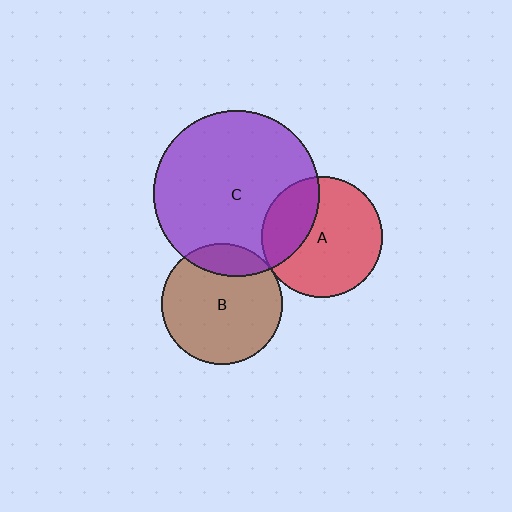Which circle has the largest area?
Circle C (purple).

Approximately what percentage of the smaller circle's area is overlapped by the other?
Approximately 15%.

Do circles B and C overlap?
Yes.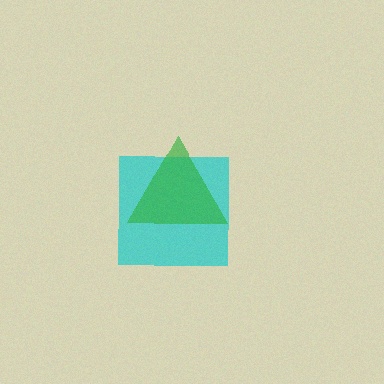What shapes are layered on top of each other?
The layered shapes are: a cyan square, a green triangle.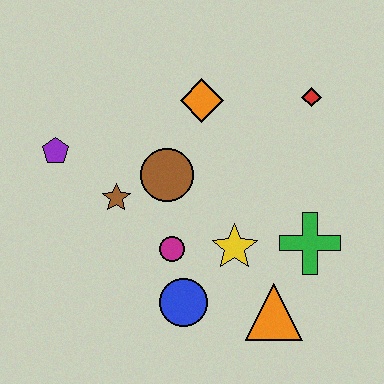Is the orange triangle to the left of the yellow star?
No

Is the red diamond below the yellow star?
No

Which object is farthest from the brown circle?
The orange triangle is farthest from the brown circle.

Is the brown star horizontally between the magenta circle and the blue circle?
No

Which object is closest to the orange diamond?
The brown circle is closest to the orange diamond.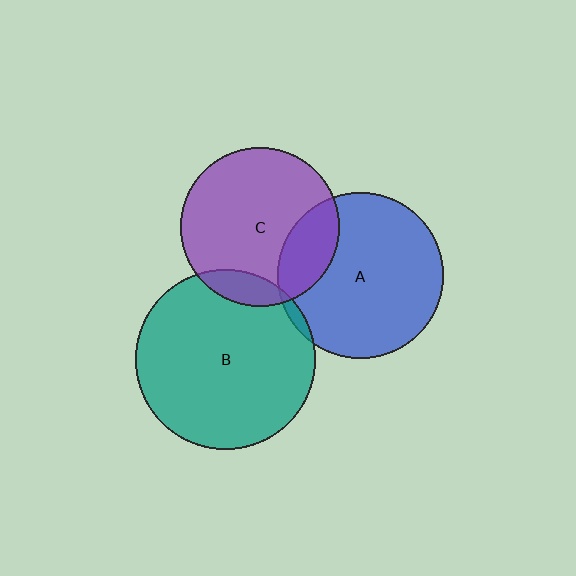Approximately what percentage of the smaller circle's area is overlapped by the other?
Approximately 5%.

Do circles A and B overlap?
Yes.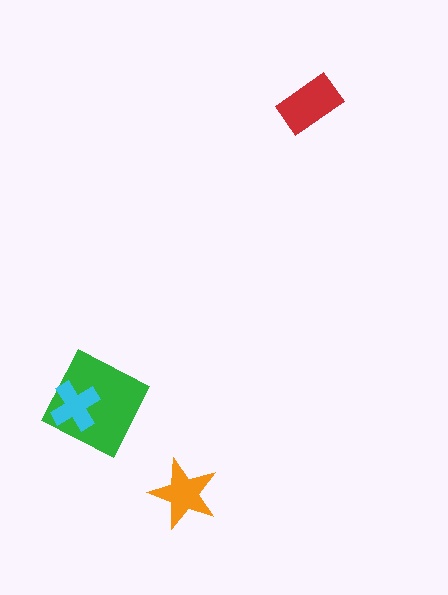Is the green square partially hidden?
Yes, it is partially covered by another shape.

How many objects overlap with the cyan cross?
1 object overlaps with the cyan cross.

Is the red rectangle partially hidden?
No, no other shape covers it.